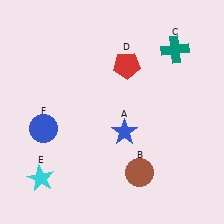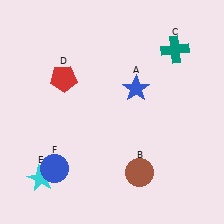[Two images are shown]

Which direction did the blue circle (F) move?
The blue circle (F) moved down.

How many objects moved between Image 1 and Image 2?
3 objects moved between the two images.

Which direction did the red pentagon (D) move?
The red pentagon (D) moved left.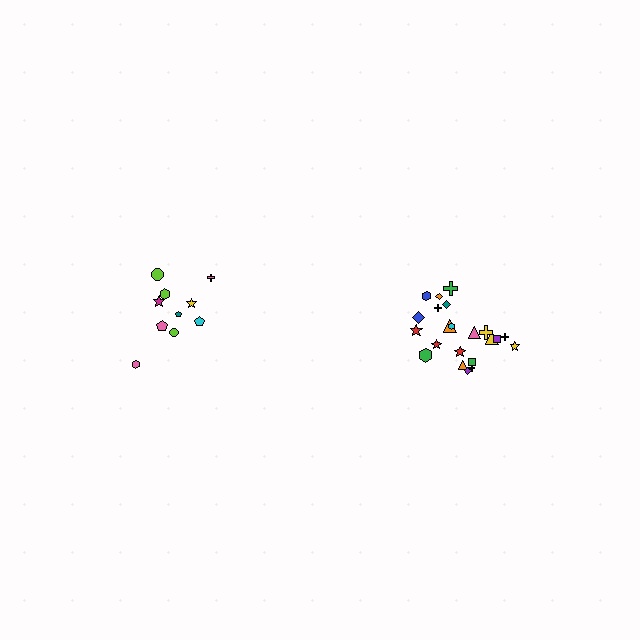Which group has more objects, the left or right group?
The right group.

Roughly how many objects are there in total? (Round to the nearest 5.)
Roughly 30 objects in total.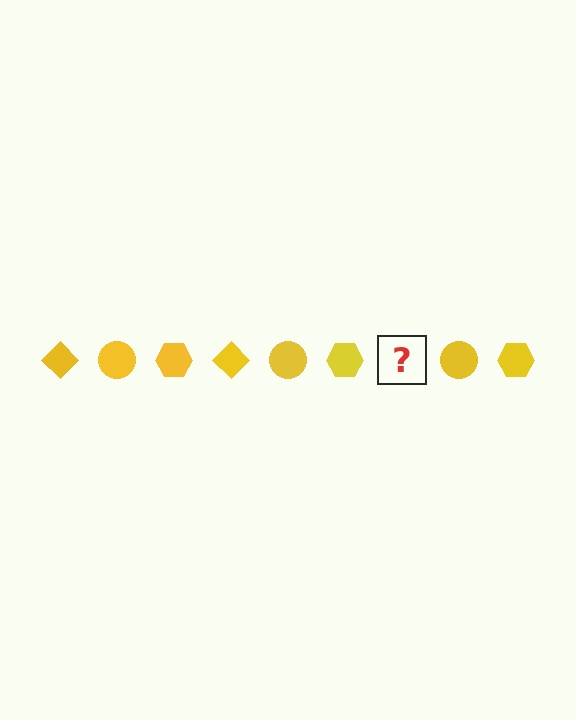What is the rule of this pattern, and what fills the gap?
The rule is that the pattern cycles through diamond, circle, hexagon shapes in yellow. The gap should be filled with a yellow diamond.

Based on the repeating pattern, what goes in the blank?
The blank should be a yellow diamond.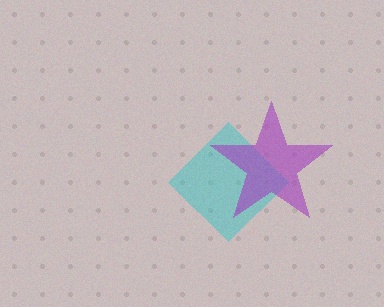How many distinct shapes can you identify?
There are 2 distinct shapes: a cyan diamond, a purple star.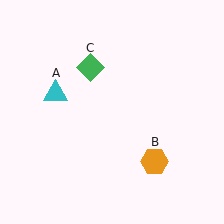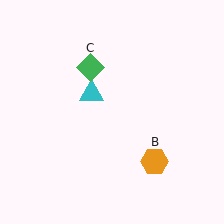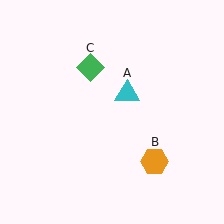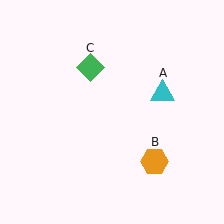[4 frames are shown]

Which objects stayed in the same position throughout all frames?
Orange hexagon (object B) and green diamond (object C) remained stationary.